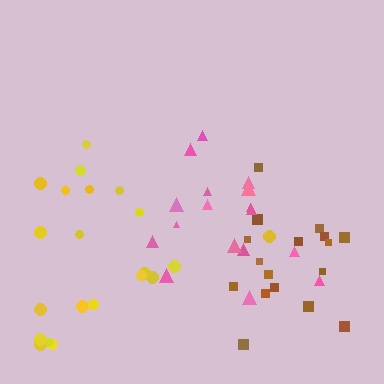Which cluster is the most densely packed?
Brown.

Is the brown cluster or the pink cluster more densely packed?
Brown.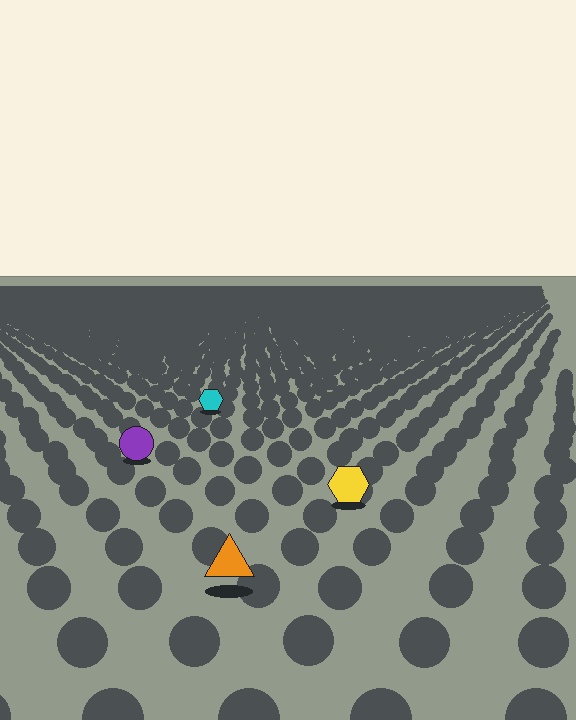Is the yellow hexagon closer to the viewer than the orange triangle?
No. The orange triangle is closer — you can tell from the texture gradient: the ground texture is coarser near it.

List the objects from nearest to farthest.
From nearest to farthest: the orange triangle, the yellow hexagon, the purple circle, the cyan hexagon.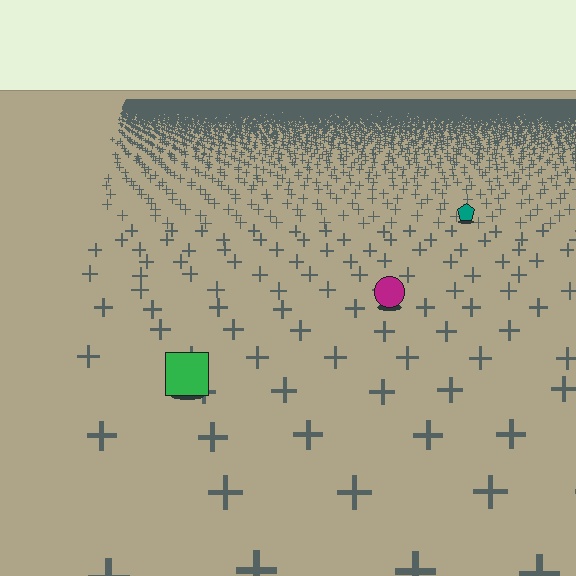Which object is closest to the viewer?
The green square is closest. The texture marks near it are larger and more spread out.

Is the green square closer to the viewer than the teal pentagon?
Yes. The green square is closer — you can tell from the texture gradient: the ground texture is coarser near it.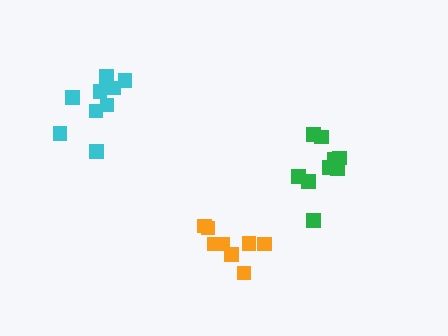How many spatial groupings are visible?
There are 3 spatial groupings.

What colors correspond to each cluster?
The clusters are colored: cyan, orange, green.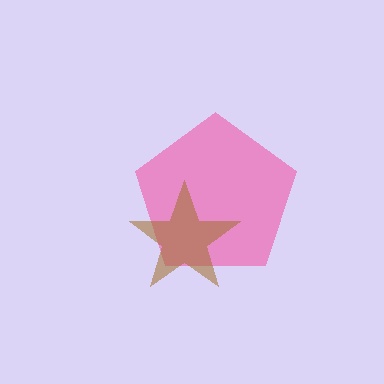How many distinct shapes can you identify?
There are 2 distinct shapes: a pink pentagon, a brown star.